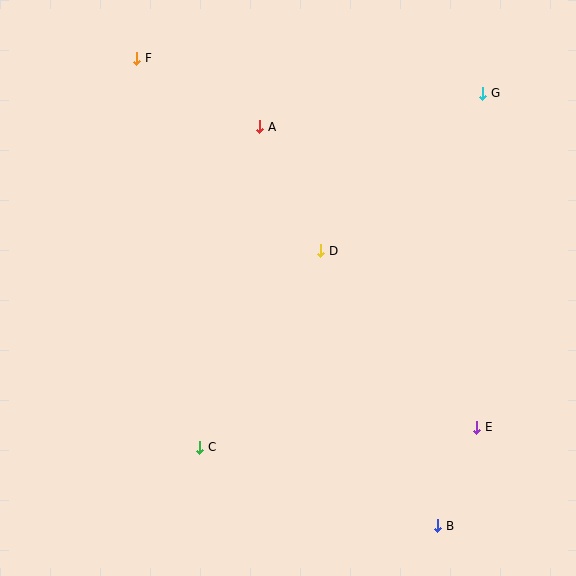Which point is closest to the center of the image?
Point D at (321, 251) is closest to the center.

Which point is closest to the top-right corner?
Point G is closest to the top-right corner.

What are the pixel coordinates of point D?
Point D is at (321, 251).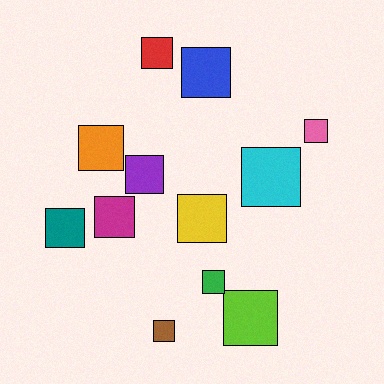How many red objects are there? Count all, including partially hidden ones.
There is 1 red object.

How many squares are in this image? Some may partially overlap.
There are 12 squares.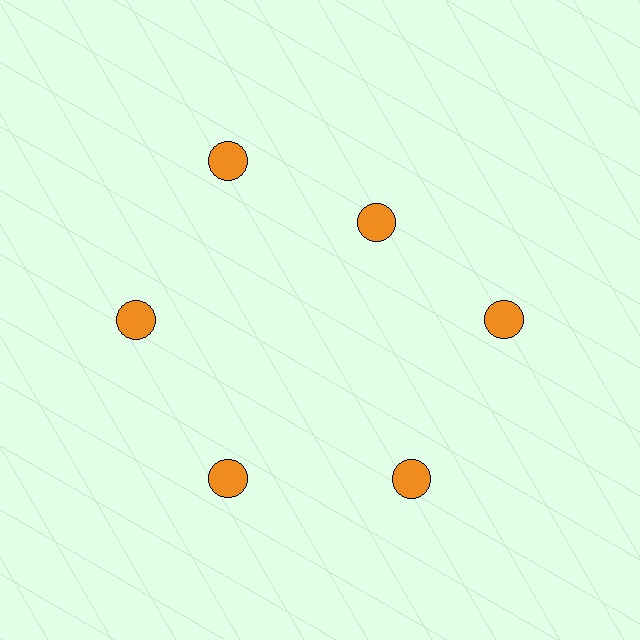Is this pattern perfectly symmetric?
No. The 6 orange circles are arranged in a ring, but one element near the 1 o'clock position is pulled inward toward the center, breaking the 6-fold rotational symmetry.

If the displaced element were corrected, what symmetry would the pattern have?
It would have 6-fold rotational symmetry — the pattern would map onto itself every 60 degrees.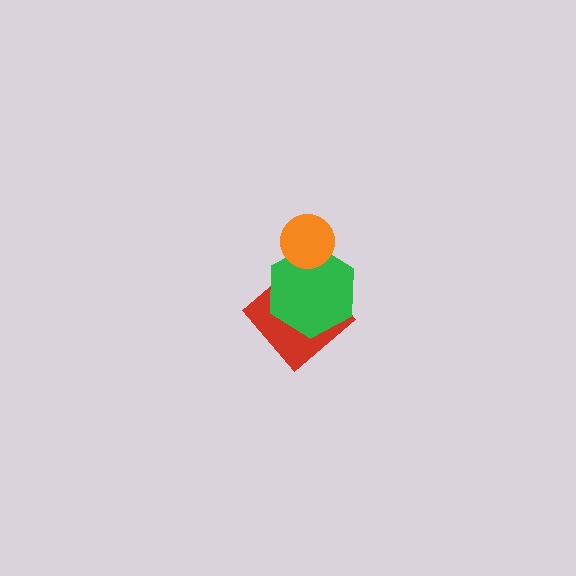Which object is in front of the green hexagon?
The orange circle is in front of the green hexagon.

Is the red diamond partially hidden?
Yes, it is partially covered by another shape.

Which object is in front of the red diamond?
The green hexagon is in front of the red diamond.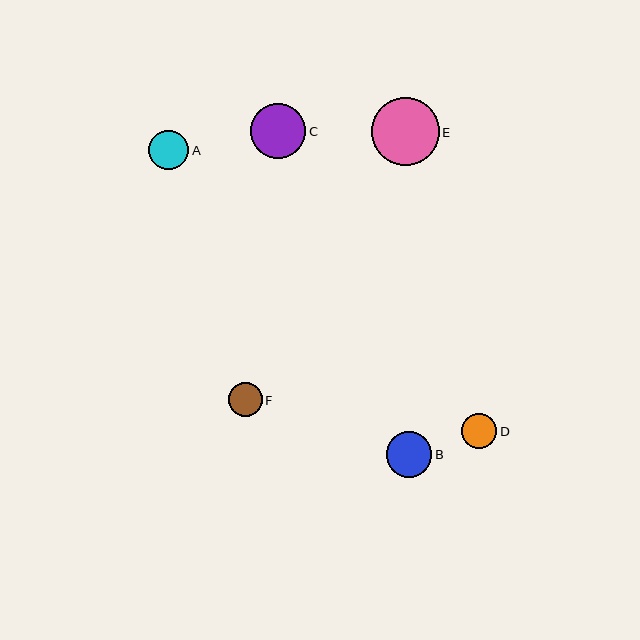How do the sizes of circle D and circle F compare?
Circle D and circle F are approximately the same size.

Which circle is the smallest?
Circle F is the smallest with a size of approximately 34 pixels.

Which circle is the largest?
Circle E is the largest with a size of approximately 68 pixels.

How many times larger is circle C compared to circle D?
Circle C is approximately 1.6 times the size of circle D.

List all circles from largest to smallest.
From largest to smallest: E, C, B, A, D, F.